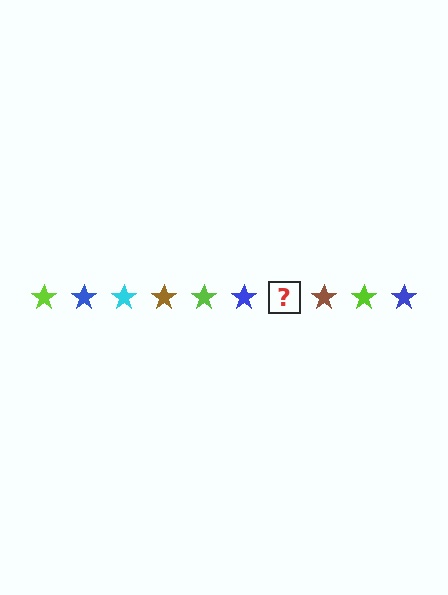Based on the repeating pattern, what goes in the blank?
The blank should be a cyan star.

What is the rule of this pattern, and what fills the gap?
The rule is that the pattern cycles through lime, blue, cyan, brown stars. The gap should be filled with a cyan star.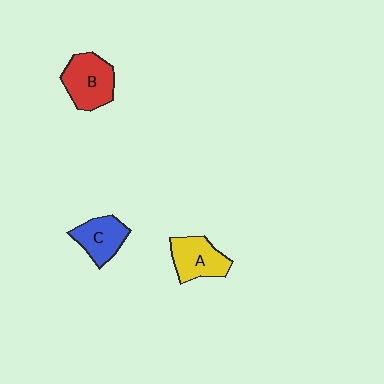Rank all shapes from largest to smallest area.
From largest to smallest: B (red), A (yellow), C (blue).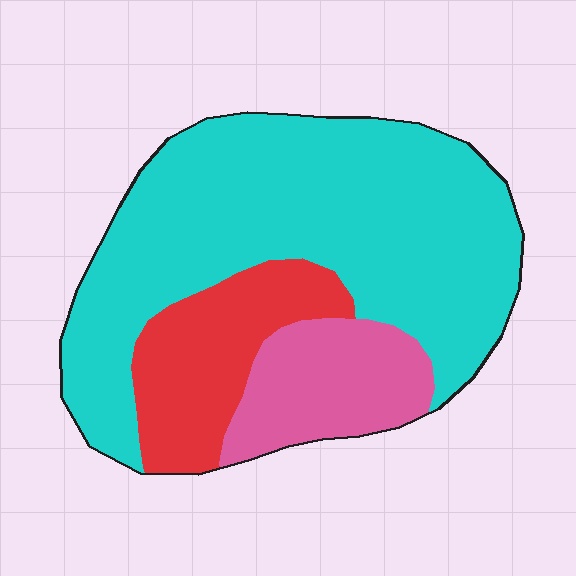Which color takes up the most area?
Cyan, at roughly 65%.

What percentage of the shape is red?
Red takes up about one fifth (1/5) of the shape.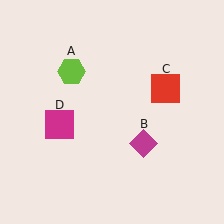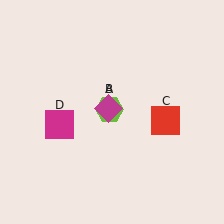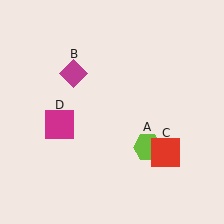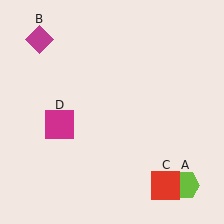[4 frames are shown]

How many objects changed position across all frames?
3 objects changed position: lime hexagon (object A), magenta diamond (object B), red square (object C).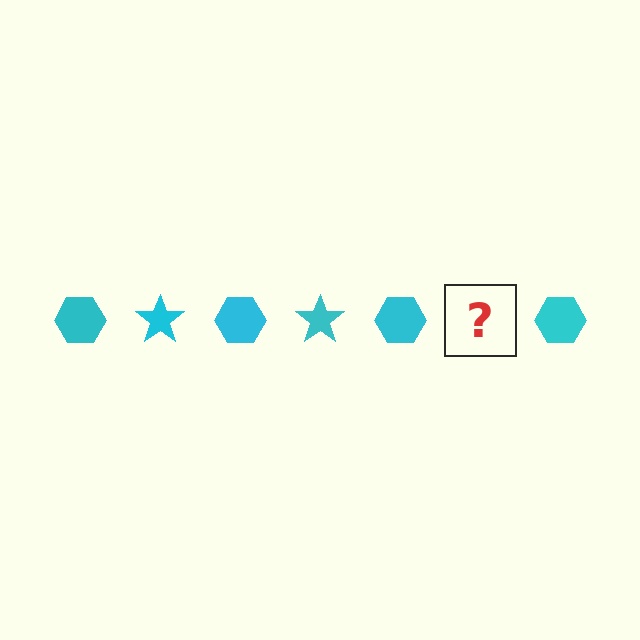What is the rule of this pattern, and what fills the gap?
The rule is that the pattern cycles through hexagon, star shapes in cyan. The gap should be filled with a cyan star.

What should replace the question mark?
The question mark should be replaced with a cyan star.